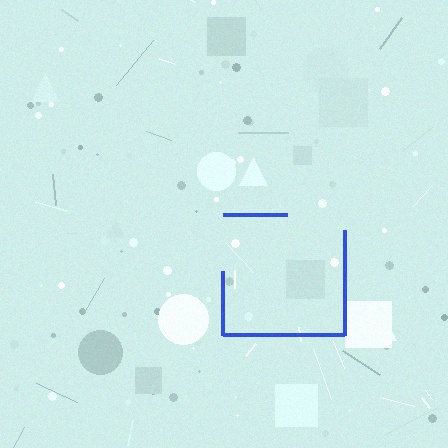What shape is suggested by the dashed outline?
The dashed outline suggests a square.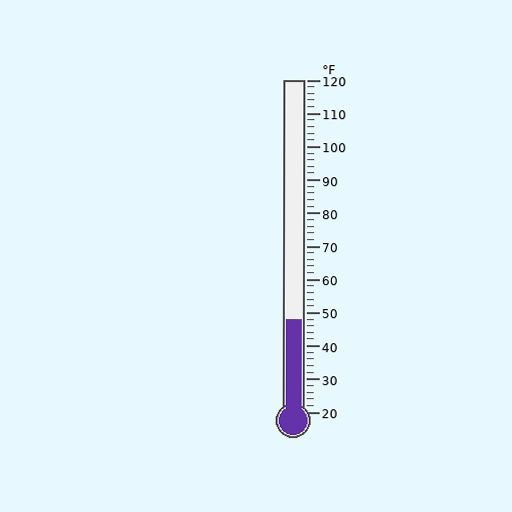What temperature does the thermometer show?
The thermometer shows approximately 48°F.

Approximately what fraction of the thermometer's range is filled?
The thermometer is filled to approximately 30% of its range.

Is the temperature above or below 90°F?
The temperature is below 90°F.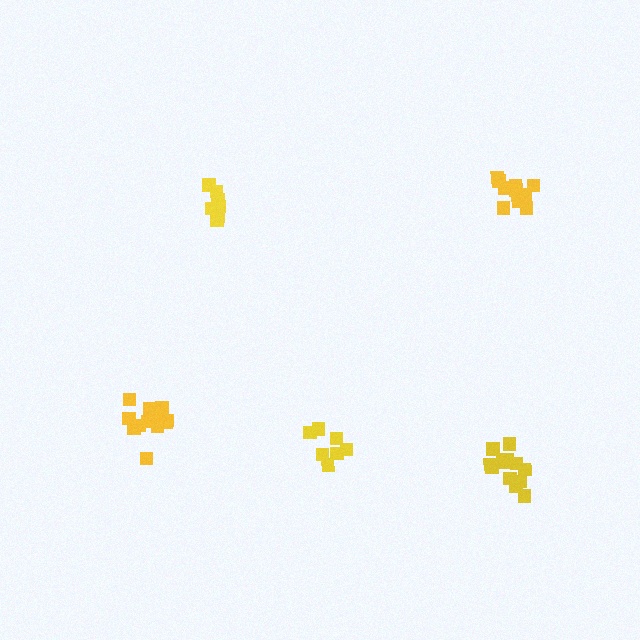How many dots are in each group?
Group 1: 12 dots, Group 2: 7 dots, Group 3: 12 dots, Group 4: 7 dots, Group 5: 12 dots (50 total).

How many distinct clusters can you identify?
There are 5 distinct clusters.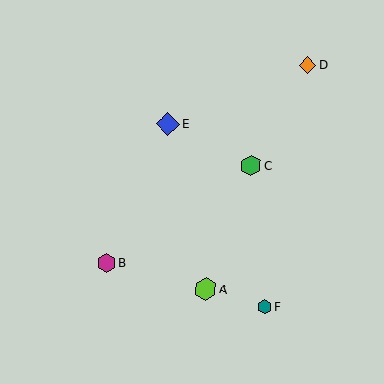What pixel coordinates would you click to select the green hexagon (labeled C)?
Click at (251, 166) to select the green hexagon C.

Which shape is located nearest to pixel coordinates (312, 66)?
The orange diamond (labeled D) at (308, 65) is nearest to that location.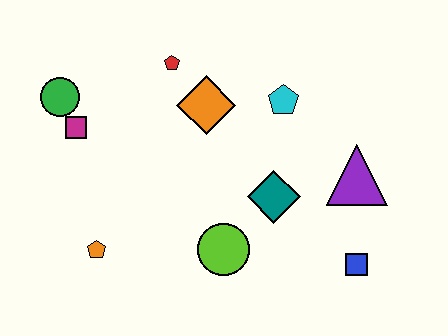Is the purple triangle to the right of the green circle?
Yes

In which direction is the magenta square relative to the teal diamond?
The magenta square is to the left of the teal diamond.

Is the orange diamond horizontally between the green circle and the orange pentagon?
No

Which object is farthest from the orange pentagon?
The purple triangle is farthest from the orange pentagon.